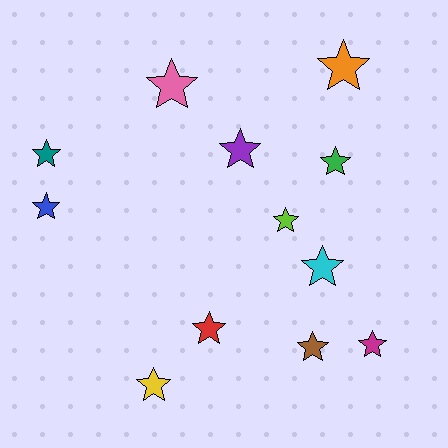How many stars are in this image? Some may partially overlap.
There are 12 stars.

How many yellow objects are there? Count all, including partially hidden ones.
There is 1 yellow object.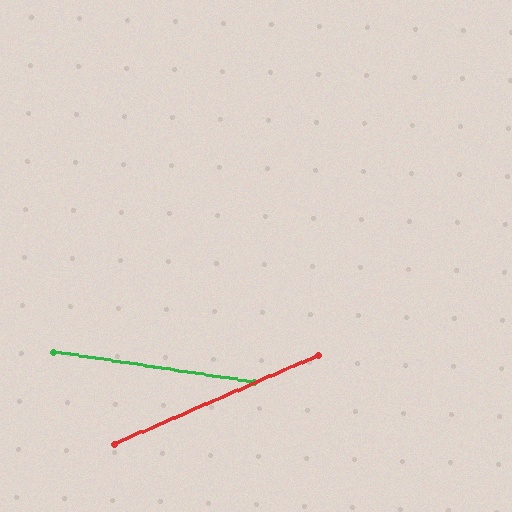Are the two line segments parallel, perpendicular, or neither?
Neither parallel nor perpendicular — they differ by about 32°.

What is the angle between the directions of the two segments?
Approximately 32 degrees.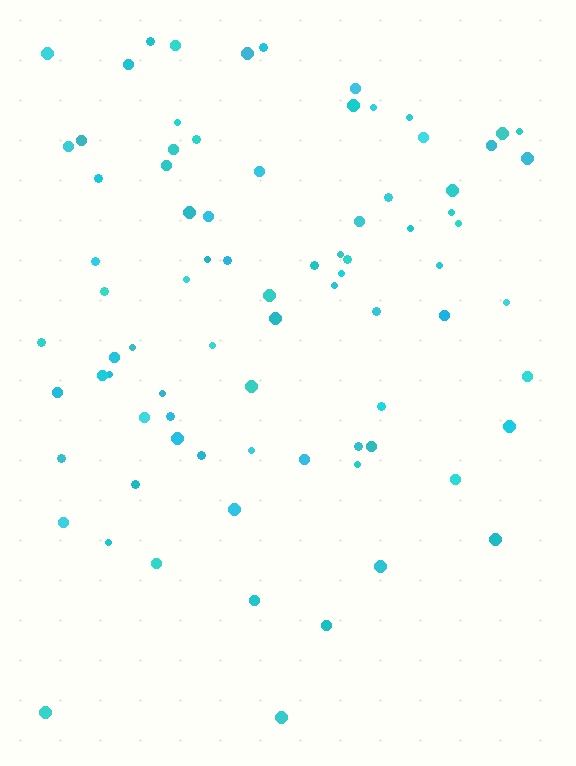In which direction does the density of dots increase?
From bottom to top, with the top side densest.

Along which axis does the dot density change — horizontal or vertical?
Vertical.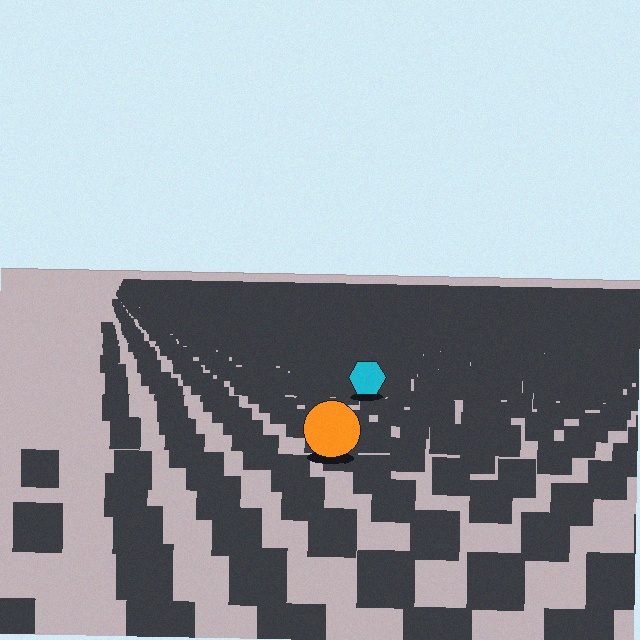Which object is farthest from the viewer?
The cyan hexagon is farthest from the viewer. It appears smaller and the ground texture around it is denser.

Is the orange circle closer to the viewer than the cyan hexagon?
Yes. The orange circle is closer — you can tell from the texture gradient: the ground texture is coarser near it.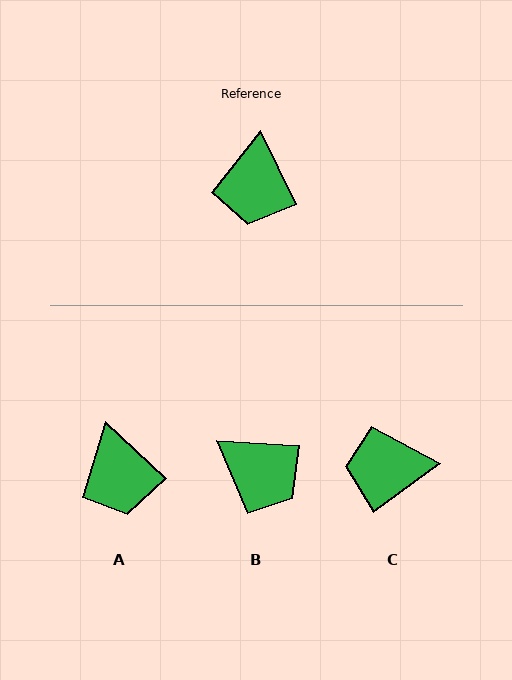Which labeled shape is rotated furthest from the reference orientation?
C, about 81 degrees away.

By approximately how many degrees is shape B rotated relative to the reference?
Approximately 61 degrees counter-clockwise.